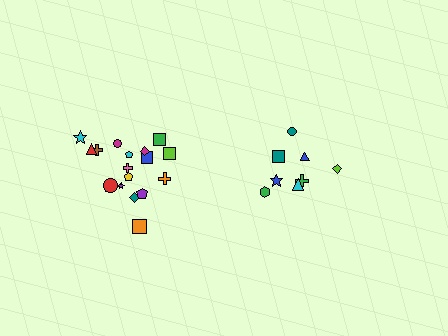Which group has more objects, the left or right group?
The left group.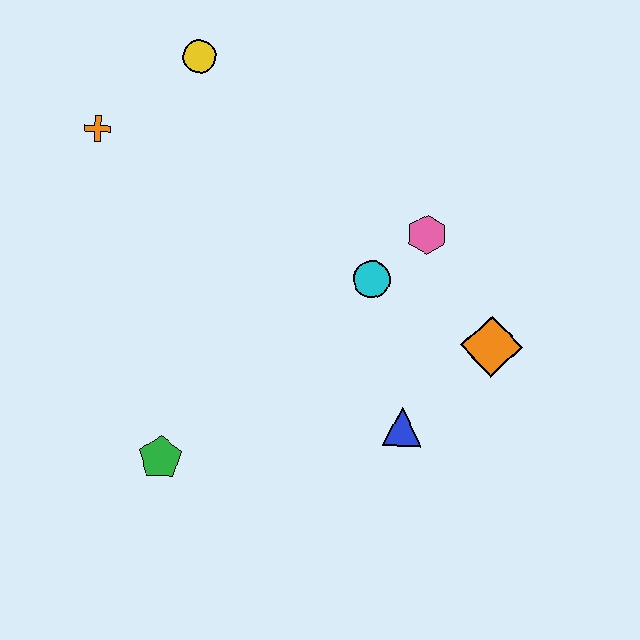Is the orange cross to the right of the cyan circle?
No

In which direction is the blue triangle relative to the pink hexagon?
The blue triangle is below the pink hexagon.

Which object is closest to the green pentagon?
The blue triangle is closest to the green pentagon.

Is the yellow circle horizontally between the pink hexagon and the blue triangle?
No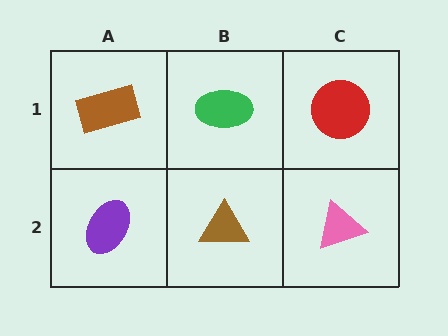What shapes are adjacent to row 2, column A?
A brown rectangle (row 1, column A), a brown triangle (row 2, column B).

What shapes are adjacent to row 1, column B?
A brown triangle (row 2, column B), a brown rectangle (row 1, column A), a red circle (row 1, column C).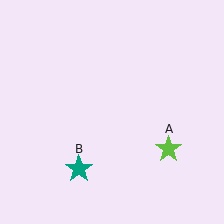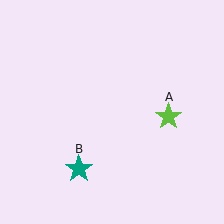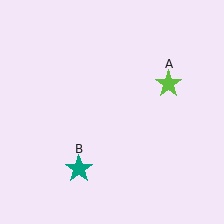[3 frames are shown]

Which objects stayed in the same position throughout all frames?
Teal star (object B) remained stationary.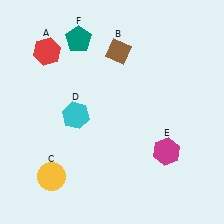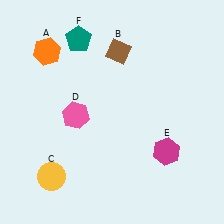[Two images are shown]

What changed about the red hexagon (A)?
In Image 1, A is red. In Image 2, it changed to orange.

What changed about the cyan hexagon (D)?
In Image 1, D is cyan. In Image 2, it changed to pink.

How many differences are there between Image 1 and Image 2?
There are 2 differences between the two images.